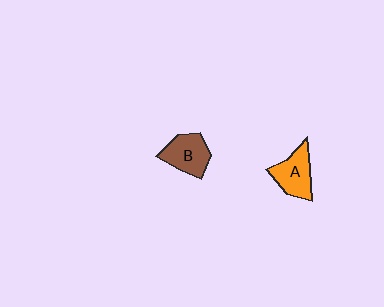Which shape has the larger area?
Shape B (brown).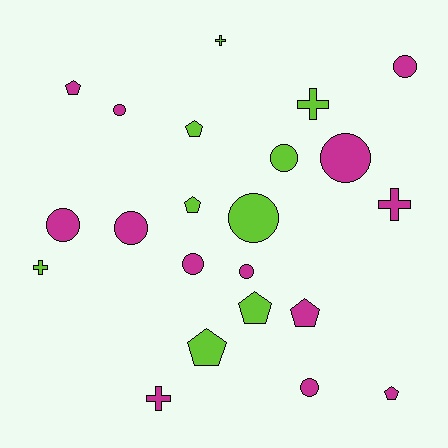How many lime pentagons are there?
There are 4 lime pentagons.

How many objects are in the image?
There are 22 objects.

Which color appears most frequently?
Magenta, with 13 objects.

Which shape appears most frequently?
Circle, with 10 objects.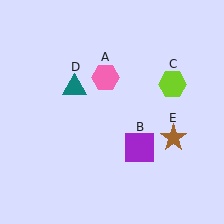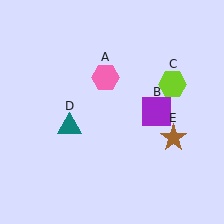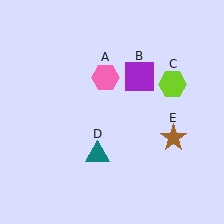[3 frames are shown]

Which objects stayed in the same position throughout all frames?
Pink hexagon (object A) and lime hexagon (object C) and brown star (object E) remained stationary.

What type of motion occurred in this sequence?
The purple square (object B), teal triangle (object D) rotated counterclockwise around the center of the scene.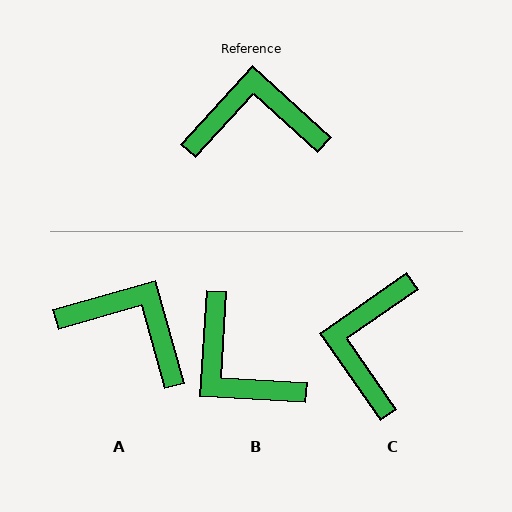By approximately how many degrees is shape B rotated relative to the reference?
Approximately 129 degrees counter-clockwise.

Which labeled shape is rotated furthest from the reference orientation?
B, about 129 degrees away.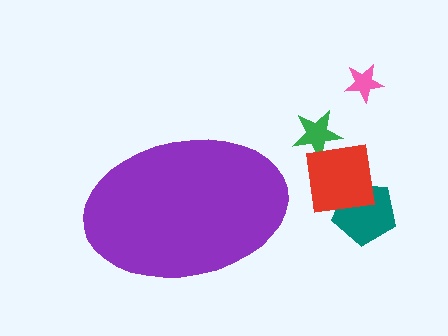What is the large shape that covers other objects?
A purple ellipse.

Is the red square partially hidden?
No, the red square is fully visible.